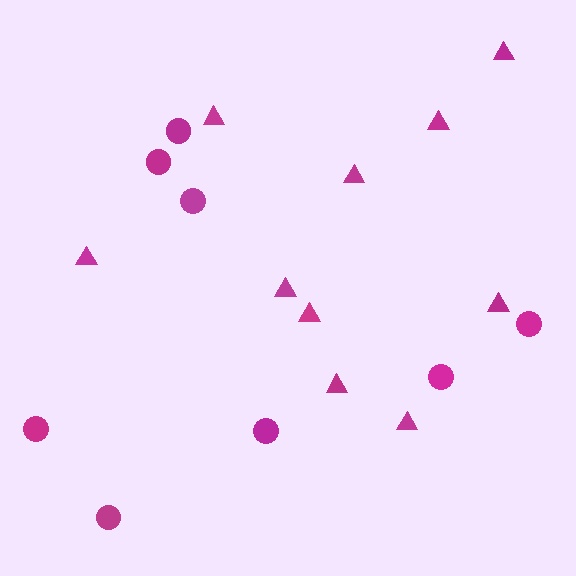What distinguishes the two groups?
There are 2 groups: one group of circles (8) and one group of triangles (10).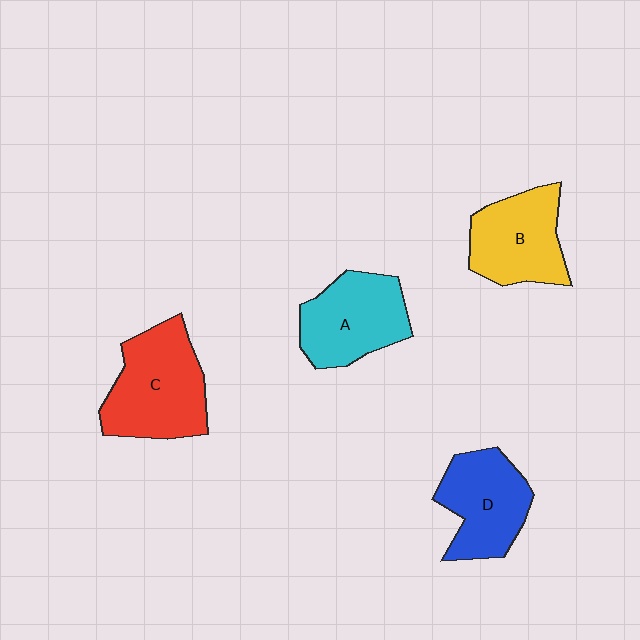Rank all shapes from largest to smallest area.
From largest to smallest: C (red), A (cyan), B (yellow), D (blue).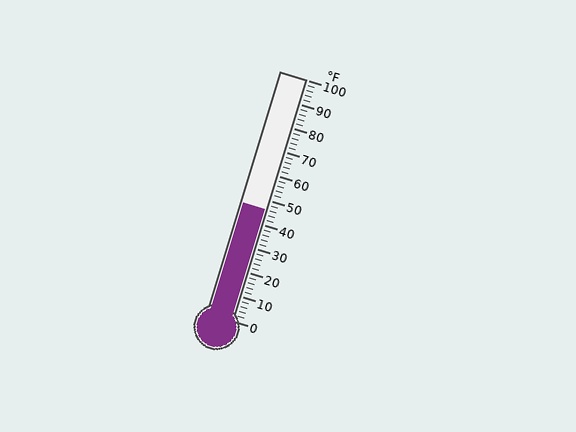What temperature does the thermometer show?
The thermometer shows approximately 46°F.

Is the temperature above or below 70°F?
The temperature is below 70°F.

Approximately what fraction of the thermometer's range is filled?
The thermometer is filled to approximately 45% of its range.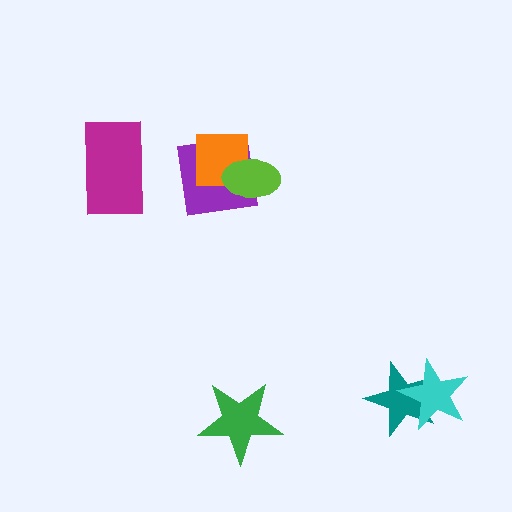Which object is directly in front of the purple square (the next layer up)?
The orange square is directly in front of the purple square.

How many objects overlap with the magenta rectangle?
0 objects overlap with the magenta rectangle.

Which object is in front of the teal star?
The cyan star is in front of the teal star.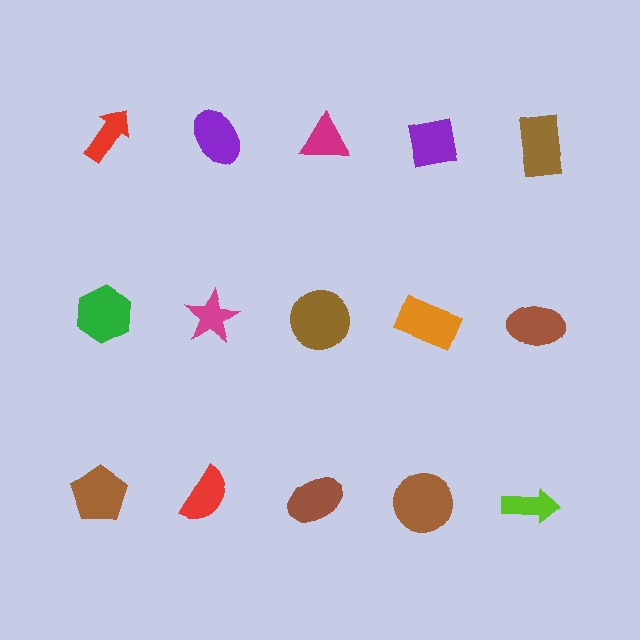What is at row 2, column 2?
A magenta star.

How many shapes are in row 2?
5 shapes.